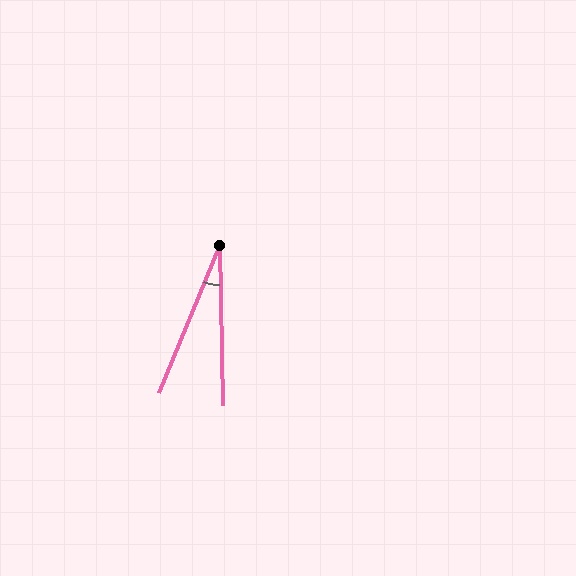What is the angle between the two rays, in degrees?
Approximately 24 degrees.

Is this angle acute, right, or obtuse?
It is acute.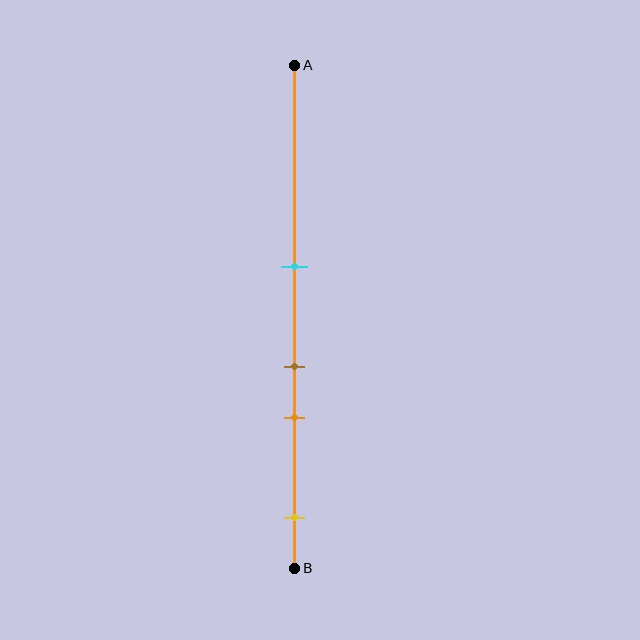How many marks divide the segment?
There are 4 marks dividing the segment.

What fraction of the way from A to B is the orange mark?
The orange mark is approximately 70% (0.7) of the way from A to B.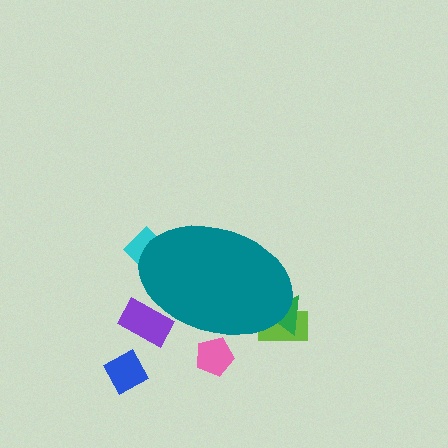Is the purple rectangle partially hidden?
Yes, the purple rectangle is partially hidden behind the teal ellipse.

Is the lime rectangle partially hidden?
Yes, the lime rectangle is partially hidden behind the teal ellipse.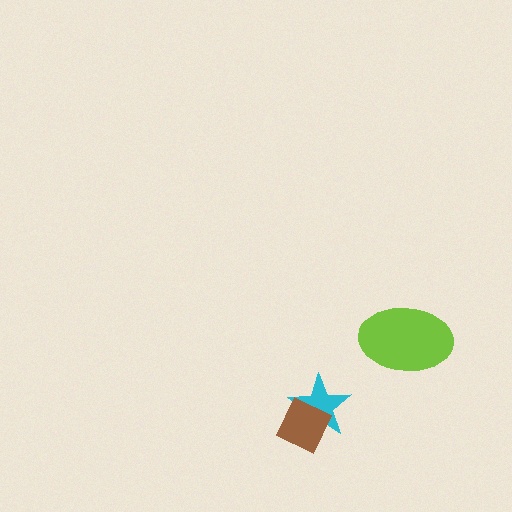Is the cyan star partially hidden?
Yes, it is partially covered by another shape.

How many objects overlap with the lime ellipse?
0 objects overlap with the lime ellipse.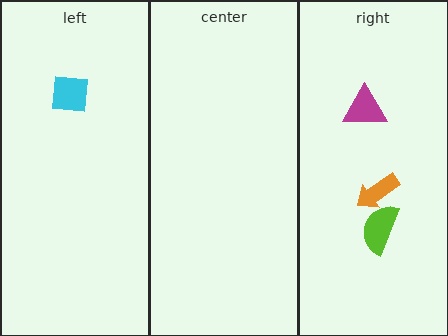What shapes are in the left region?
The cyan square.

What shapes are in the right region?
The lime semicircle, the orange arrow, the magenta triangle.